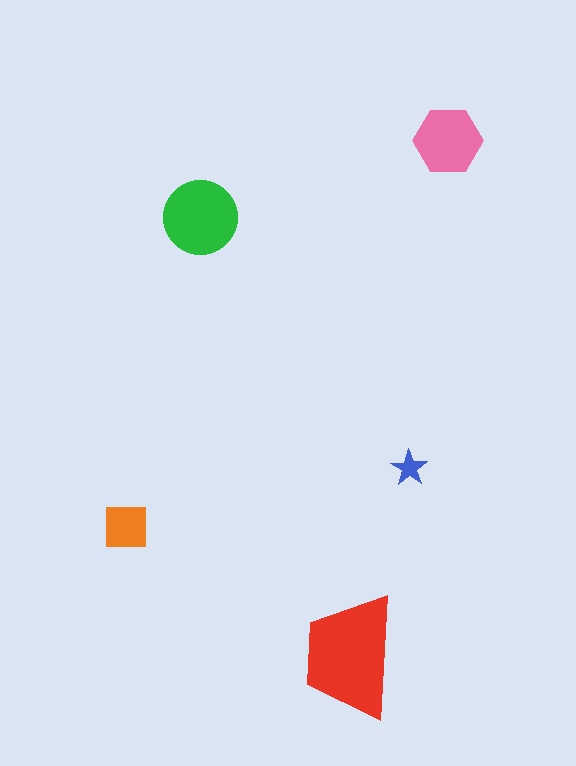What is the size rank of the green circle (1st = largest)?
2nd.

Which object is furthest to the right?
The pink hexagon is rightmost.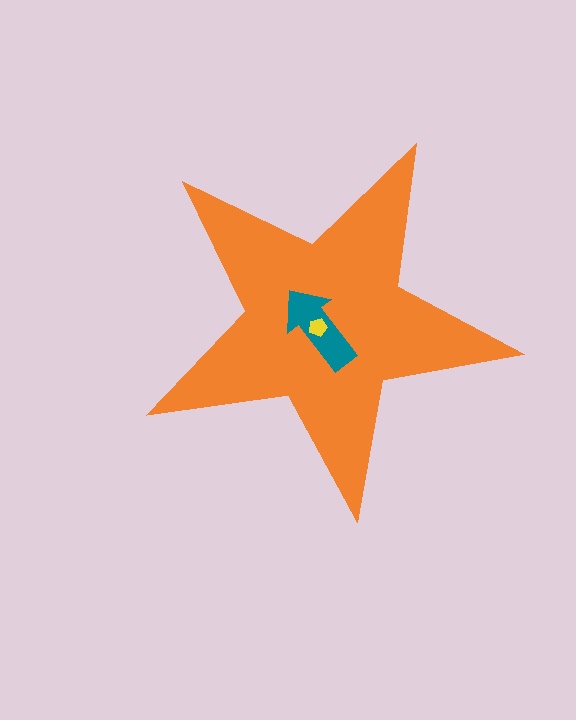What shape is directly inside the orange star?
The teal arrow.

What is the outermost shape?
The orange star.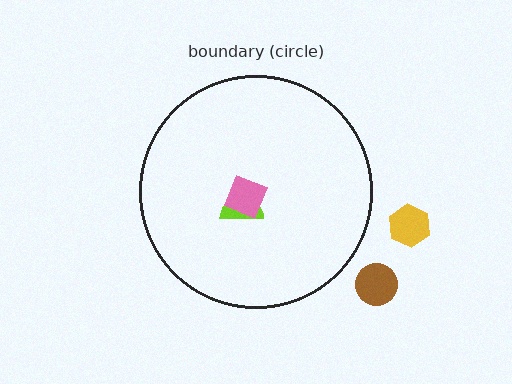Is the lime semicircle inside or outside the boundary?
Inside.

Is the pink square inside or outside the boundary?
Inside.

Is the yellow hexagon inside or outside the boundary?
Outside.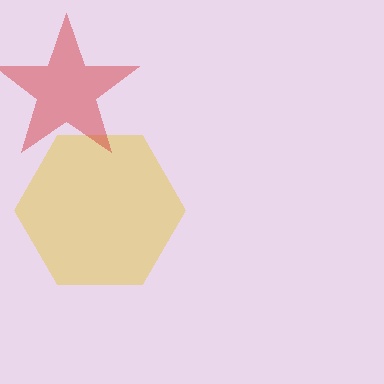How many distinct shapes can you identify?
There are 2 distinct shapes: a yellow hexagon, a red star.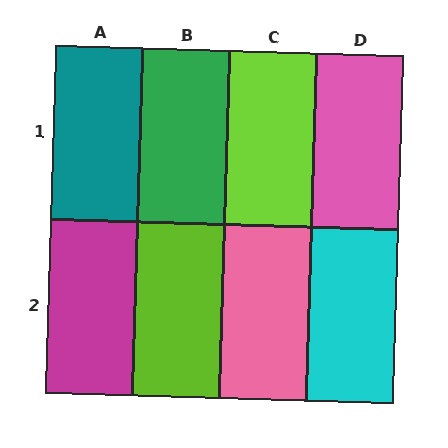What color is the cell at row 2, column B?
Lime.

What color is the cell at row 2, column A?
Magenta.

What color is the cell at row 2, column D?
Cyan.